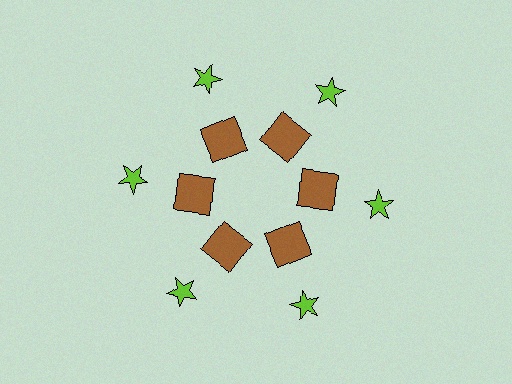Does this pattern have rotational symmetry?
Yes, this pattern has 6-fold rotational symmetry. It looks the same after rotating 60 degrees around the center.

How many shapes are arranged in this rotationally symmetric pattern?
There are 12 shapes, arranged in 6 groups of 2.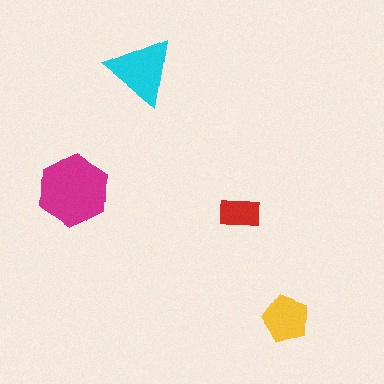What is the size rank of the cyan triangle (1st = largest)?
2nd.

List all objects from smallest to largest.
The red rectangle, the yellow pentagon, the cyan triangle, the magenta hexagon.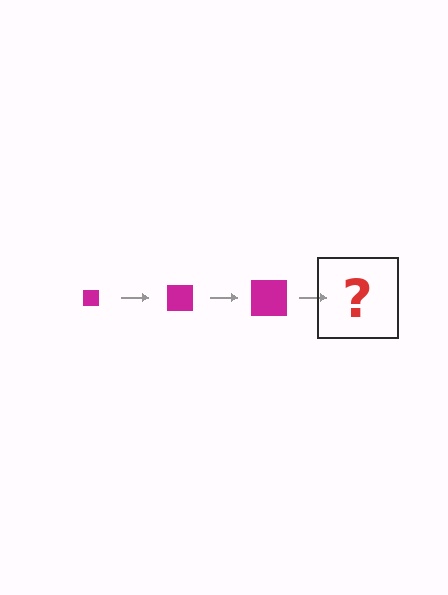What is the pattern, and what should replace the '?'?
The pattern is that the square gets progressively larger each step. The '?' should be a magenta square, larger than the previous one.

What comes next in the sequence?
The next element should be a magenta square, larger than the previous one.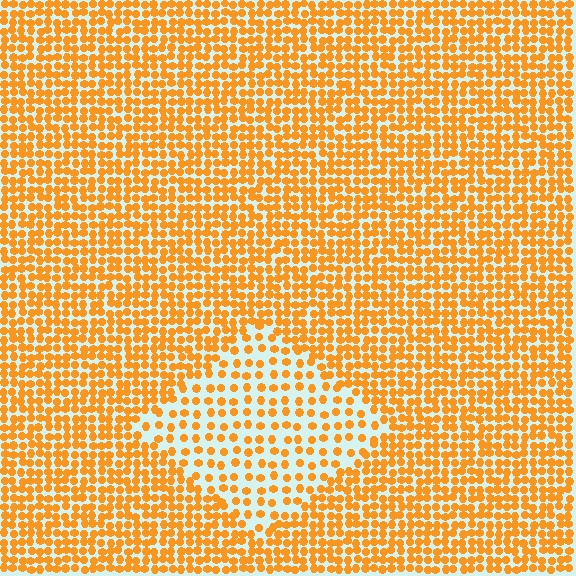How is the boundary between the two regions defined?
The boundary is defined by a change in element density (approximately 2.1x ratio). All elements are the same color, size, and shape.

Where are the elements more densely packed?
The elements are more densely packed outside the diamond boundary.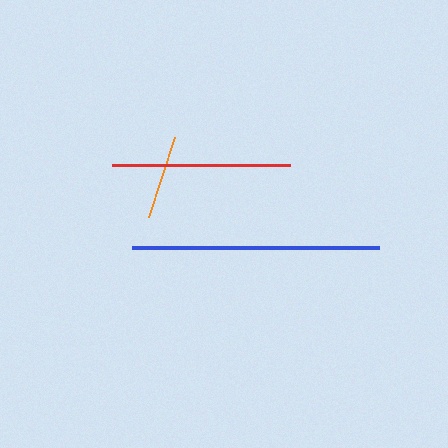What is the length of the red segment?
The red segment is approximately 178 pixels long.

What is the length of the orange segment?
The orange segment is approximately 84 pixels long.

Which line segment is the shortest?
The orange line is the shortest at approximately 84 pixels.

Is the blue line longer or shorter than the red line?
The blue line is longer than the red line.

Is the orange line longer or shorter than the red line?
The red line is longer than the orange line.